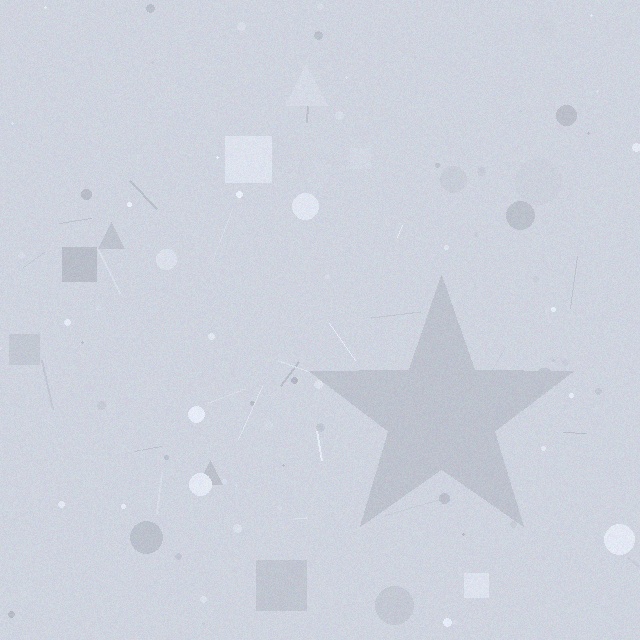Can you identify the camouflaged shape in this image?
The camouflaged shape is a star.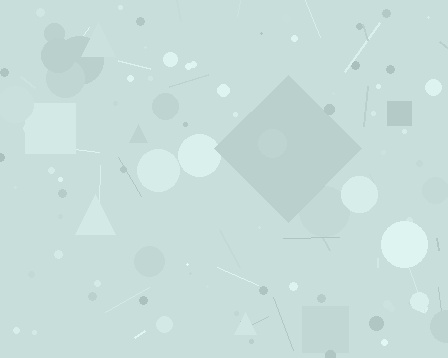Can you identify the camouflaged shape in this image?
The camouflaged shape is a diamond.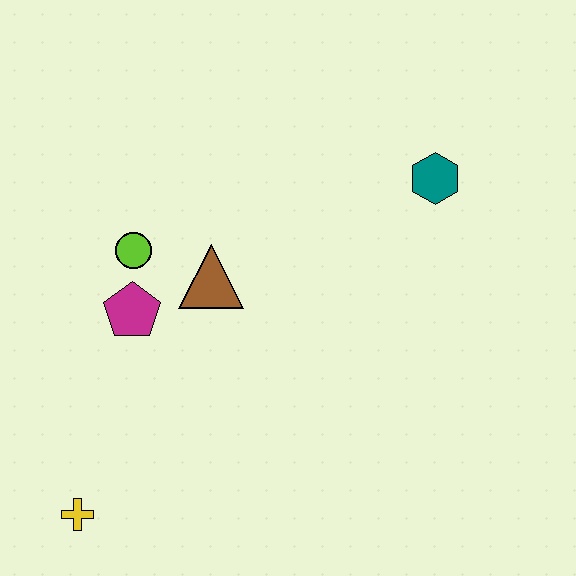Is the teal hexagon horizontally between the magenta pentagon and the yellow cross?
No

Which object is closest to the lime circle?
The magenta pentagon is closest to the lime circle.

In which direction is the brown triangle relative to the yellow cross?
The brown triangle is above the yellow cross.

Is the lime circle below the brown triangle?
No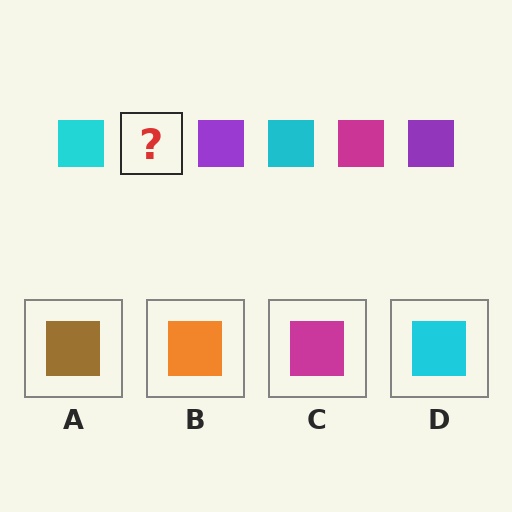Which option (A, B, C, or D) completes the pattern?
C.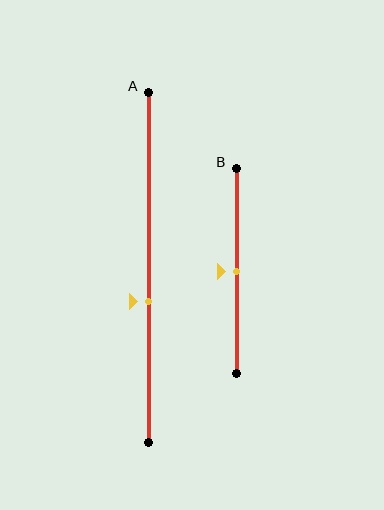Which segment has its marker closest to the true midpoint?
Segment B has its marker closest to the true midpoint.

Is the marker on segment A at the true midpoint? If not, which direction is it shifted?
No, the marker on segment A is shifted downward by about 10% of the segment length.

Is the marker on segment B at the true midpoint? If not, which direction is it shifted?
Yes, the marker on segment B is at the true midpoint.